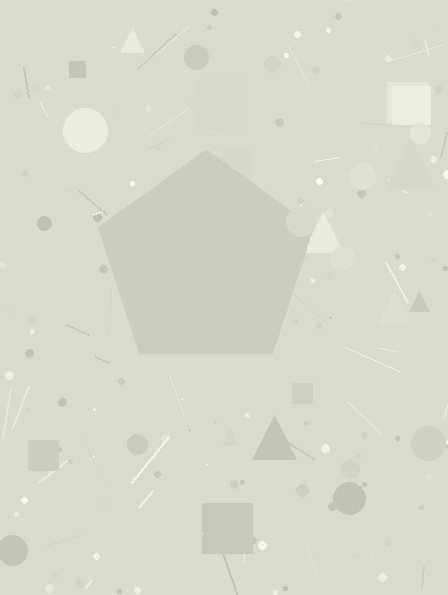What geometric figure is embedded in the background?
A pentagon is embedded in the background.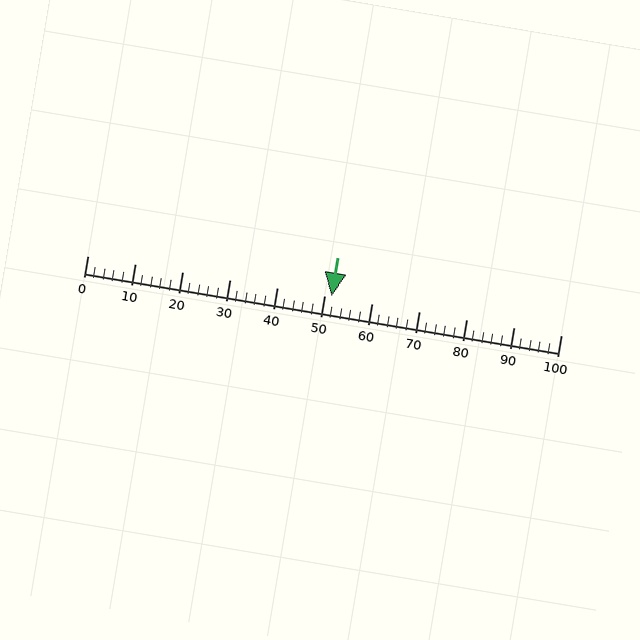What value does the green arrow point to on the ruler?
The green arrow points to approximately 52.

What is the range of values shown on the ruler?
The ruler shows values from 0 to 100.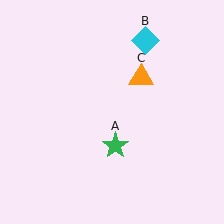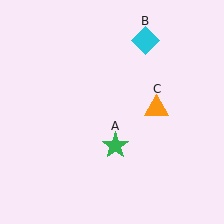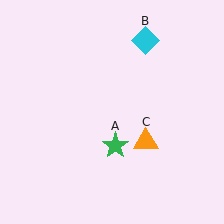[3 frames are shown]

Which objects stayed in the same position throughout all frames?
Green star (object A) and cyan diamond (object B) remained stationary.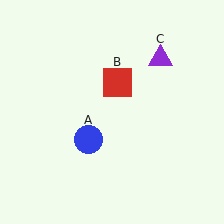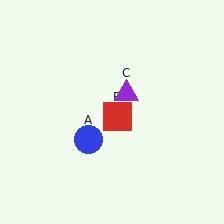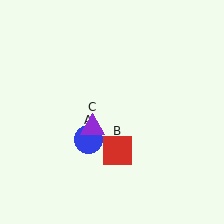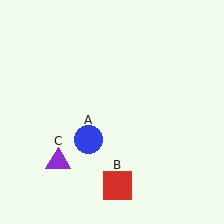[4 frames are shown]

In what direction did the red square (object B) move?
The red square (object B) moved down.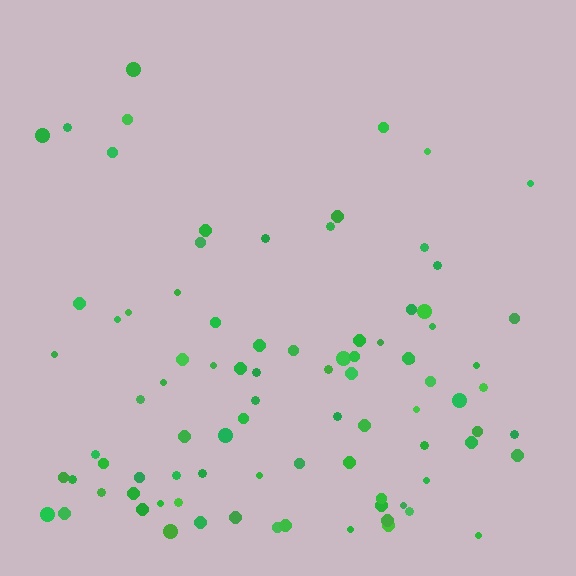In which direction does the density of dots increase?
From top to bottom, with the bottom side densest.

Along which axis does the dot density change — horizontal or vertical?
Vertical.